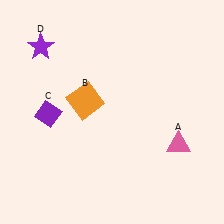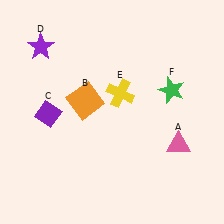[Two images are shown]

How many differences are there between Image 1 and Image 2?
There are 2 differences between the two images.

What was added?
A yellow cross (E), a green star (F) were added in Image 2.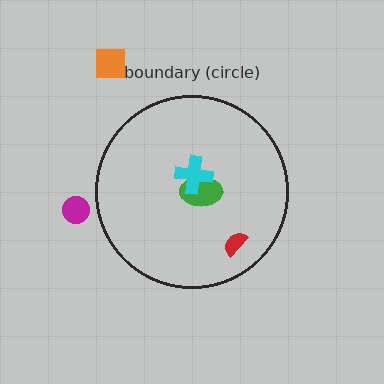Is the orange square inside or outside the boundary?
Outside.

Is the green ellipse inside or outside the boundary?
Inside.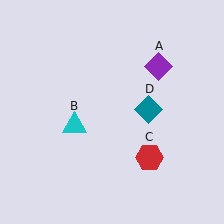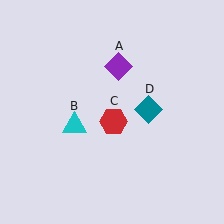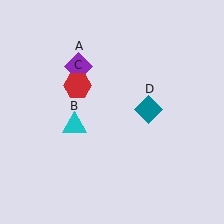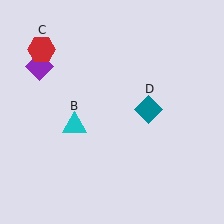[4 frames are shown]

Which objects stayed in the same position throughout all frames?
Cyan triangle (object B) and teal diamond (object D) remained stationary.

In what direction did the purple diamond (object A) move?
The purple diamond (object A) moved left.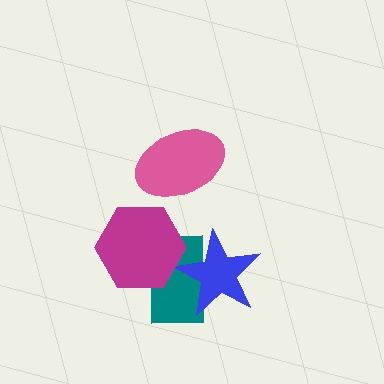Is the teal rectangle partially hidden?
Yes, it is partially covered by another shape.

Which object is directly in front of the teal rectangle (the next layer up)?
The blue star is directly in front of the teal rectangle.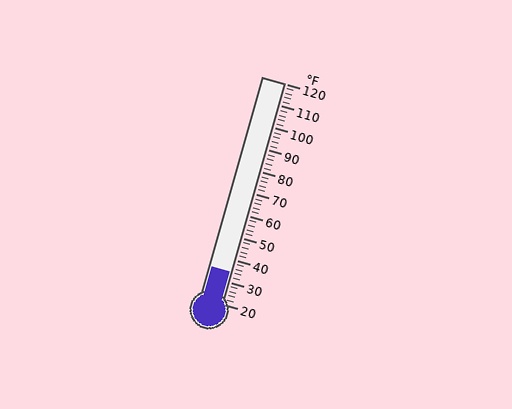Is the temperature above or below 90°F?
The temperature is below 90°F.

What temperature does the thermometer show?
The thermometer shows approximately 34°F.